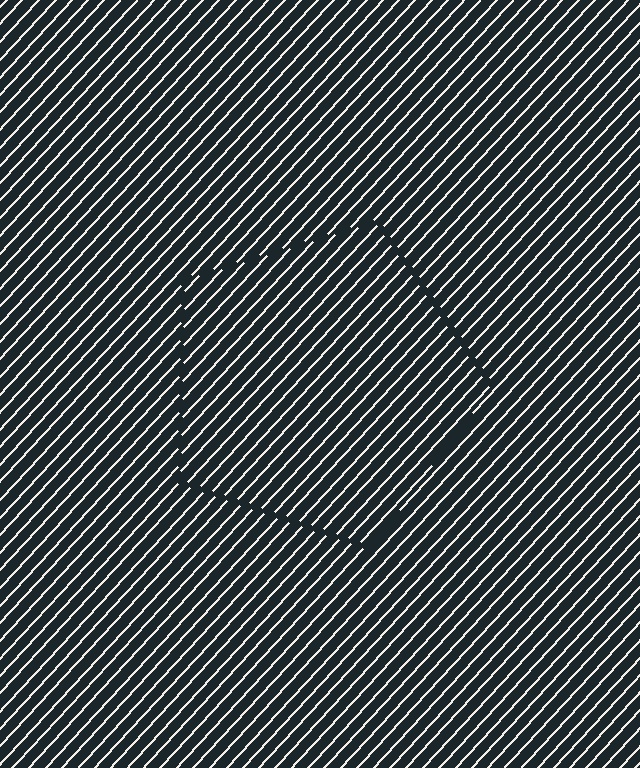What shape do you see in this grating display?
An illusory pentagon. The interior of the shape contains the same grating, shifted by half a period — the contour is defined by the phase discontinuity where line-ends from the inner and outer gratings abut.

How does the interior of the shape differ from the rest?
The interior of the shape contains the same grating, shifted by half a period — the contour is defined by the phase discontinuity where line-ends from the inner and outer gratings abut.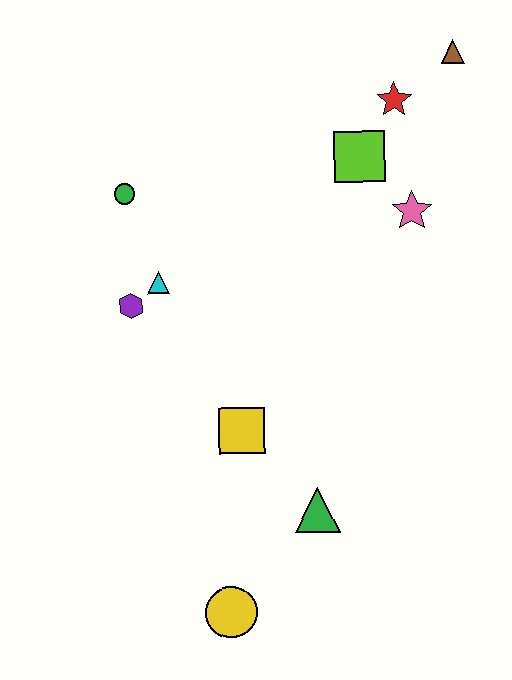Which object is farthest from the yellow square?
The brown triangle is farthest from the yellow square.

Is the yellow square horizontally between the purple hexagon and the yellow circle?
No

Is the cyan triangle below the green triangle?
No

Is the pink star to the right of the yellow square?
Yes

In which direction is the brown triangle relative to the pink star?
The brown triangle is above the pink star.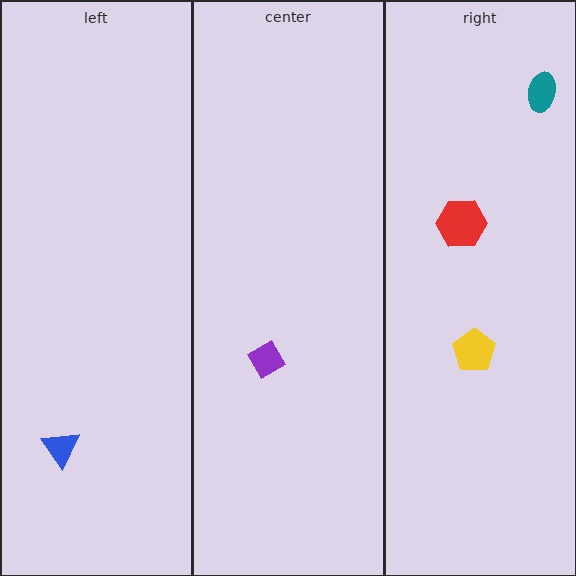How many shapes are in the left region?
1.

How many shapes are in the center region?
1.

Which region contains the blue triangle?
The left region.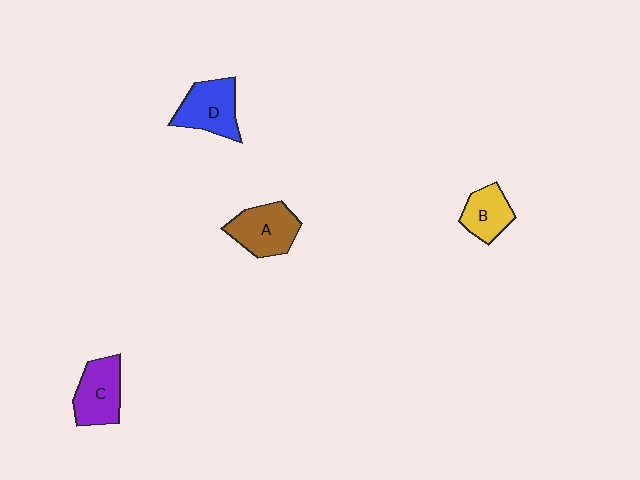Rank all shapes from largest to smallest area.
From largest to smallest: A (brown), D (blue), C (purple), B (yellow).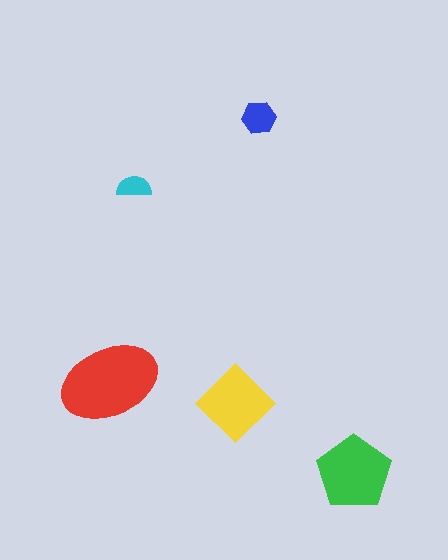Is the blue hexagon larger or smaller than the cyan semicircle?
Larger.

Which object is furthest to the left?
The red ellipse is leftmost.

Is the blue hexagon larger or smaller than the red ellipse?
Smaller.